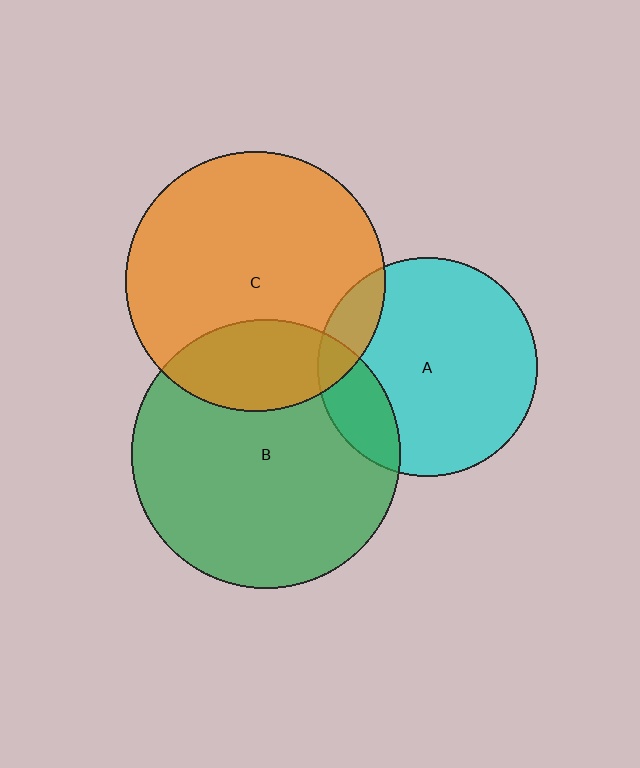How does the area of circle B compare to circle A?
Approximately 1.5 times.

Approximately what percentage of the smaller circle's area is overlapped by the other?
Approximately 10%.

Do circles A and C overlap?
Yes.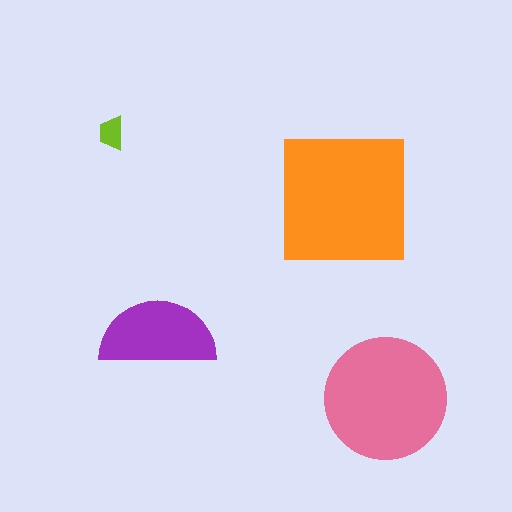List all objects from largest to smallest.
The orange square, the pink circle, the purple semicircle, the lime trapezoid.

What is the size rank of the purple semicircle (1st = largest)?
3rd.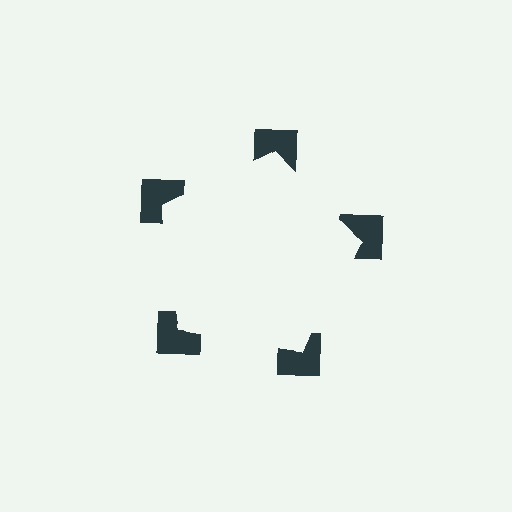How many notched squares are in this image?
There are 5 — one at each vertex of the illusory pentagon.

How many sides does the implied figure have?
5 sides.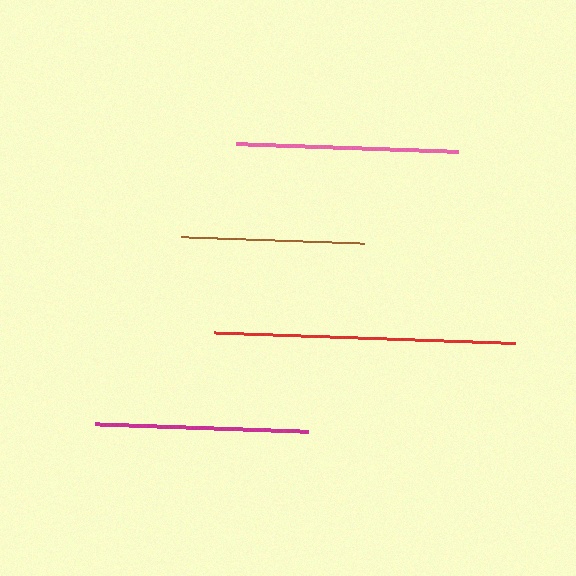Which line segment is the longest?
The red line is the longest at approximately 301 pixels.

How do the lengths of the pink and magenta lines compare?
The pink and magenta lines are approximately the same length.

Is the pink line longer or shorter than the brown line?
The pink line is longer than the brown line.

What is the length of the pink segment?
The pink segment is approximately 222 pixels long.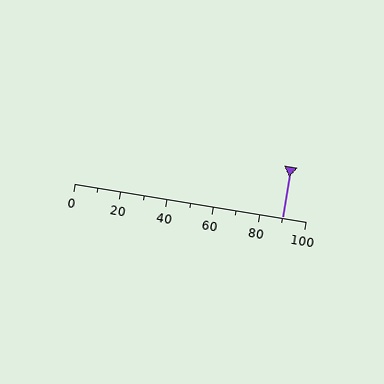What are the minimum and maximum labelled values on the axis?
The axis runs from 0 to 100.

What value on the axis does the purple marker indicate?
The marker indicates approximately 90.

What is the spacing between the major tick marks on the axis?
The major ticks are spaced 20 apart.